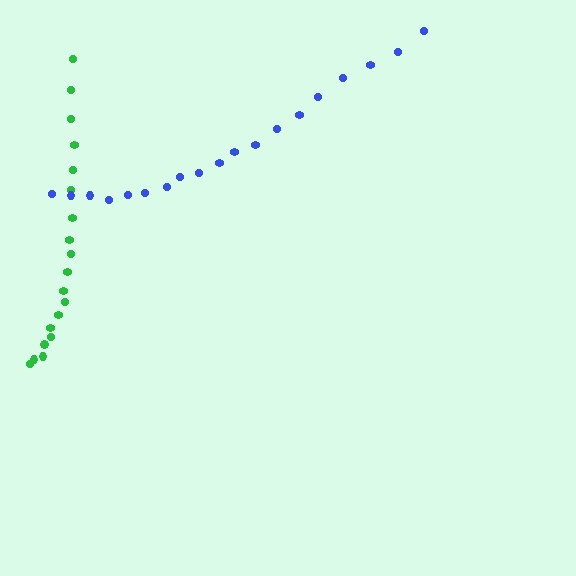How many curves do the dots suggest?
There are 2 distinct paths.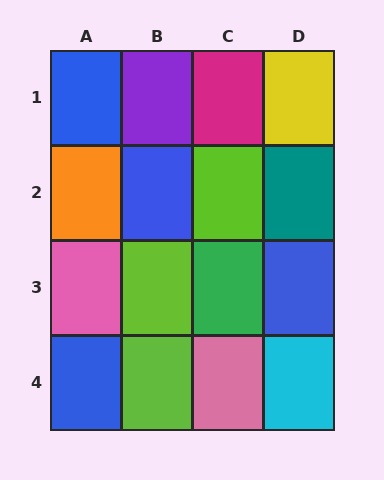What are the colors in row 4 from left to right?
Blue, lime, pink, cyan.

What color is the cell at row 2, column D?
Teal.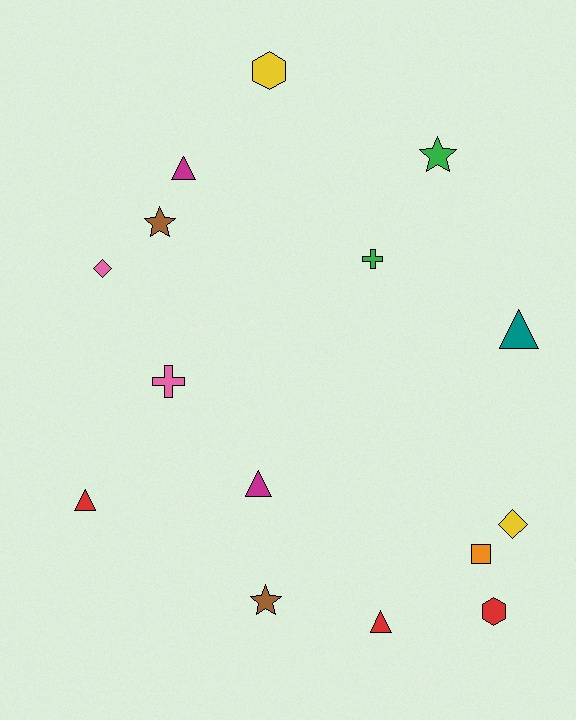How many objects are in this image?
There are 15 objects.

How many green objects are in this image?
There are 2 green objects.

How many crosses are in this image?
There are 2 crosses.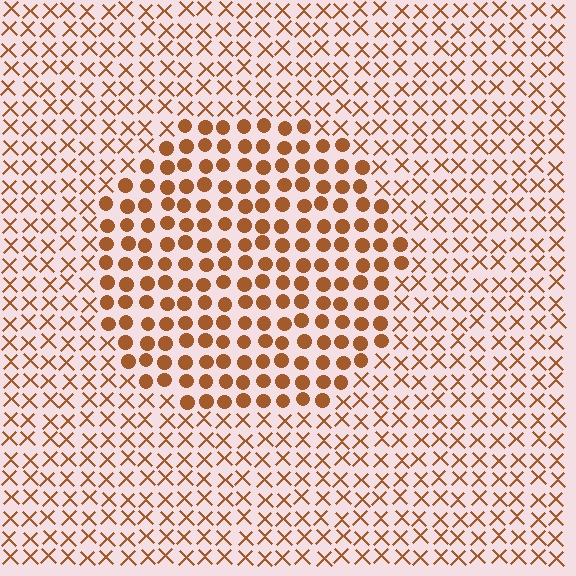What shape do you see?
I see a circle.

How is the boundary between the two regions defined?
The boundary is defined by a change in element shape: circles inside vs. X marks outside. All elements share the same color and spacing.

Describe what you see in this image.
The image is filled with small brown elements arranged in a uniform grid. A circle-shaped region contains circles, while the surrounding area contains X marks. The boundary is defined purely by the change in element shape.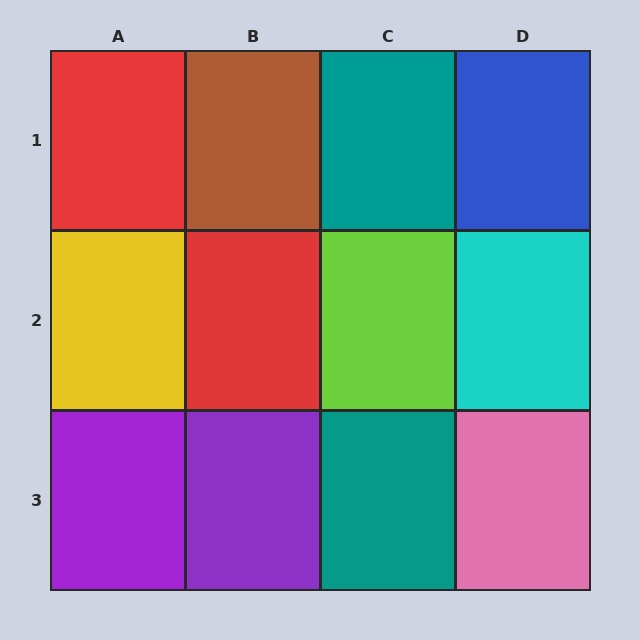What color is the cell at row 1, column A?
Red.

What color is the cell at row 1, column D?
Blue.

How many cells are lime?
1 cell is lime.